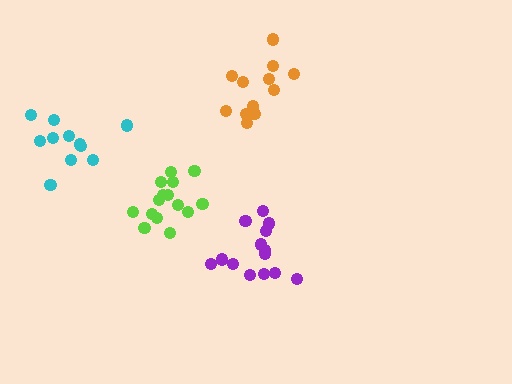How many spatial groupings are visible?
There are 4 spatial groupings.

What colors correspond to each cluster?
The clusters are colored: purple, cyan, orange, lime.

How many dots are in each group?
Group 1: 14 dots, Group 2: 11 dots, Group 3: 12 dots, Group 4: 15 dots (52 total).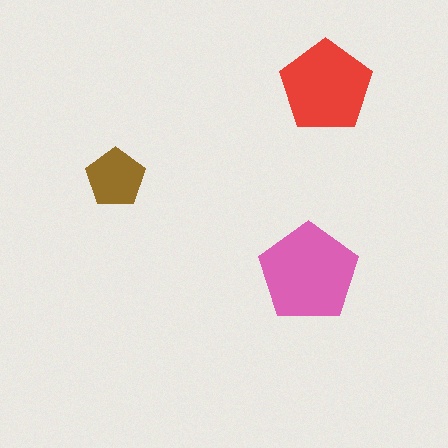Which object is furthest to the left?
The brown pentagon is leftmost.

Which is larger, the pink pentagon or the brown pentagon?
The pink one.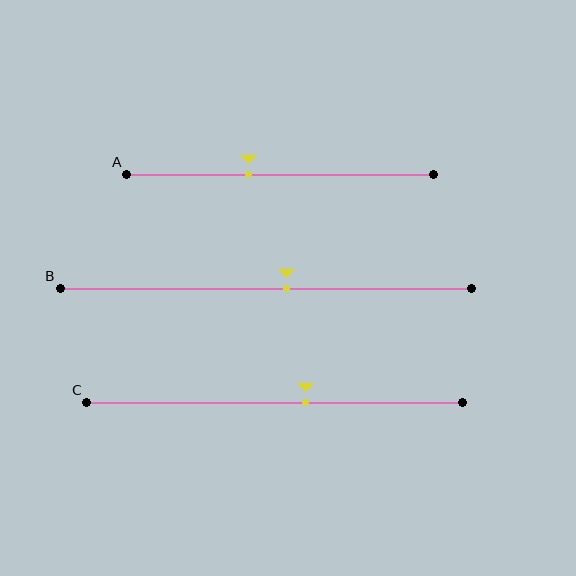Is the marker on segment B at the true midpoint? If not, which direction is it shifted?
No, the marker on segment B is shifted to the right by about 5% of the segment length.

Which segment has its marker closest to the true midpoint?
Segment B has its marker closest to the true midpoint.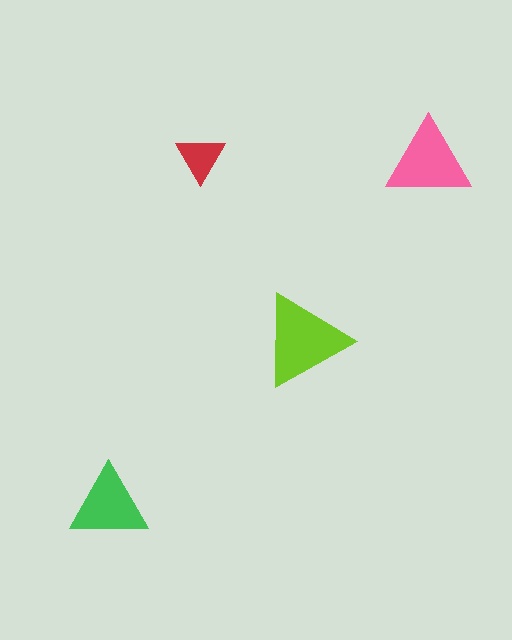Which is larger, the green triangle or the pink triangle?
The pink one.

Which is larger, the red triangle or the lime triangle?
The lime one.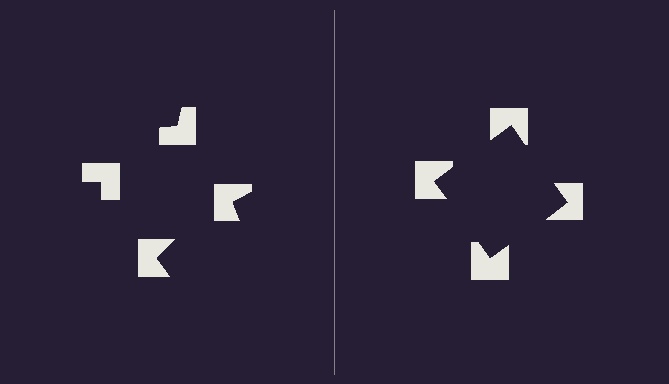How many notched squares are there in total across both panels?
8 — 4 on each side.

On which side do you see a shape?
An illusory square appears on the right side. On the left side the wedge cuts are rotated, so no coherent shape forms.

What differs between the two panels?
The notched squares are positioned identically on both sides; only the wedge orientations differ. On the right they align to a square; on the left they are misaligned.